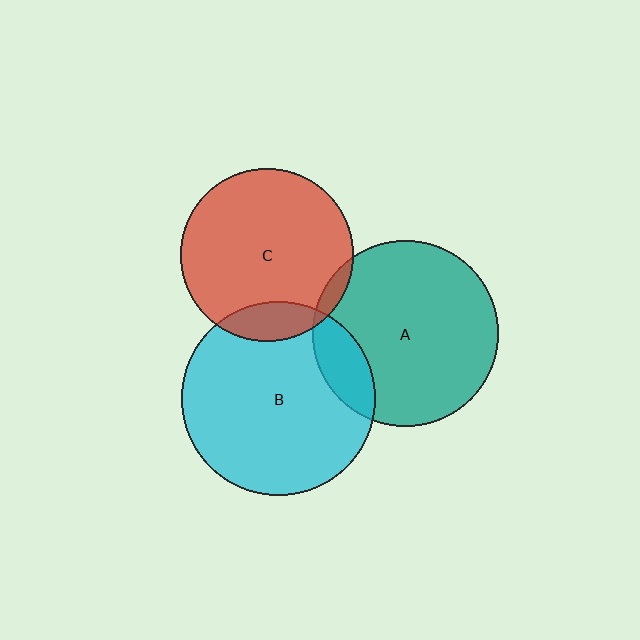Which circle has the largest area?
Circle B (cyan).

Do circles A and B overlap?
Yes.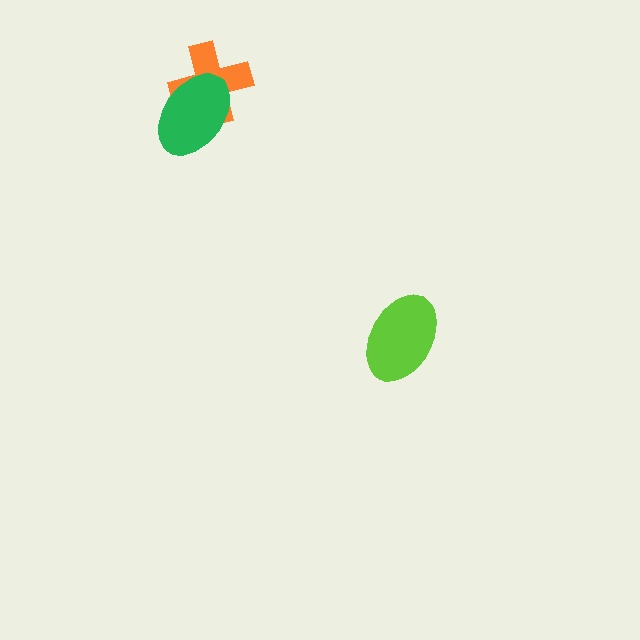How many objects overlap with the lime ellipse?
0 objects overlap with the lime ellipse.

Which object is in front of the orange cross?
The green ellipse is in front of the orange cross.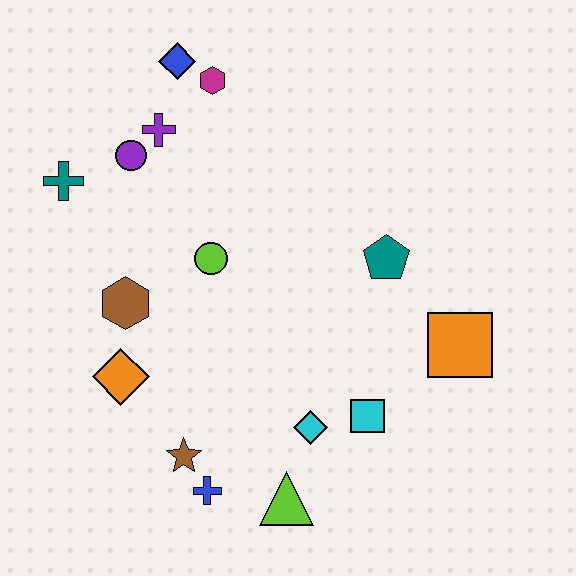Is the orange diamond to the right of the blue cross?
No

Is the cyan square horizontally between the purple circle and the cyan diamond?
No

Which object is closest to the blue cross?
The brown star is closest to the blue cross.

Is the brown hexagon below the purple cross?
Yes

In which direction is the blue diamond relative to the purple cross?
The blue diamond is above the purple cross.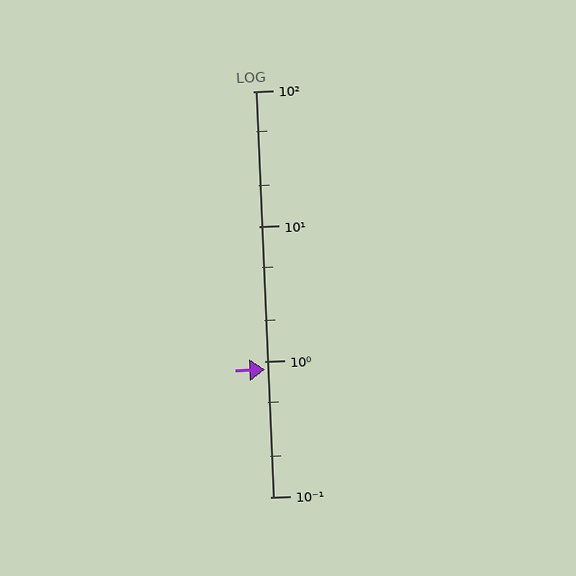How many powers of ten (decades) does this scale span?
The scale spans 3 decades, from 0.1 to 100.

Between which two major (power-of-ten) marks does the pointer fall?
The pointer is between 0.1 and 1.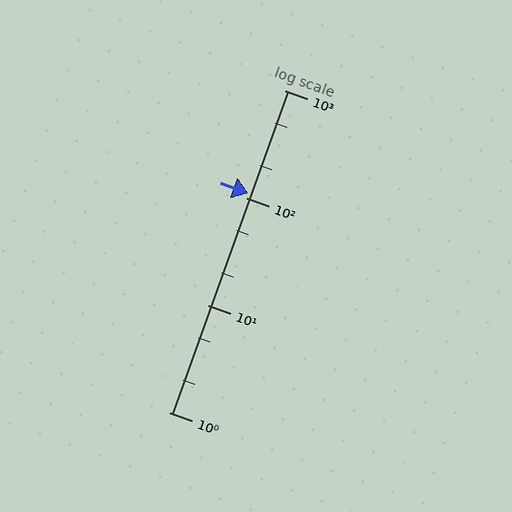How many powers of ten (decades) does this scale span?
The scale spans 3 decades, from 1 to 1000.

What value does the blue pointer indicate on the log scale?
The pointer indicates approximately 110.